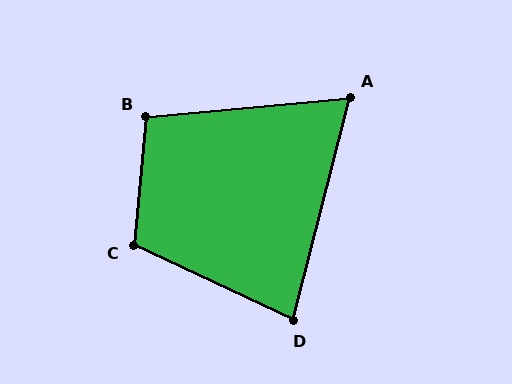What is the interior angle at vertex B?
Approximately 101 degrees (obtuse).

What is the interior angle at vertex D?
Approximately 79 degrees (acute).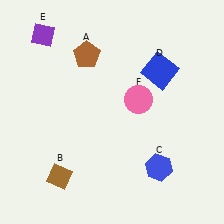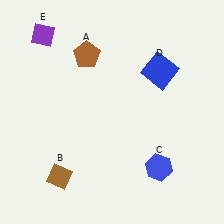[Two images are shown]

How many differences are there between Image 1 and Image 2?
There is 1 difference between the two images.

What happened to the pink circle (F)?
The pink circle (F) was removed in Image 2. It was in the top-right area of Image 1.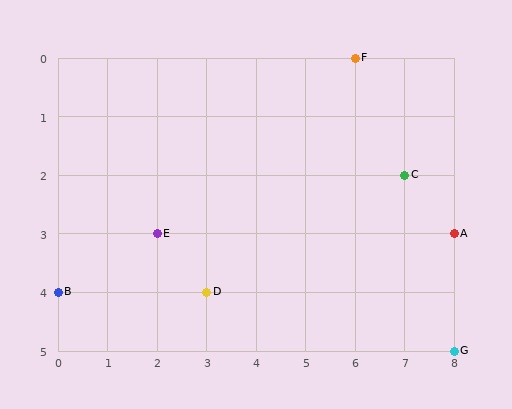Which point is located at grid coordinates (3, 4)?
Point D is at (3, 4).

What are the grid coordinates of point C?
Point C is at grid coordinates (7, 2).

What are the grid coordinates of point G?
Point G is at grid coordinates (8, 5).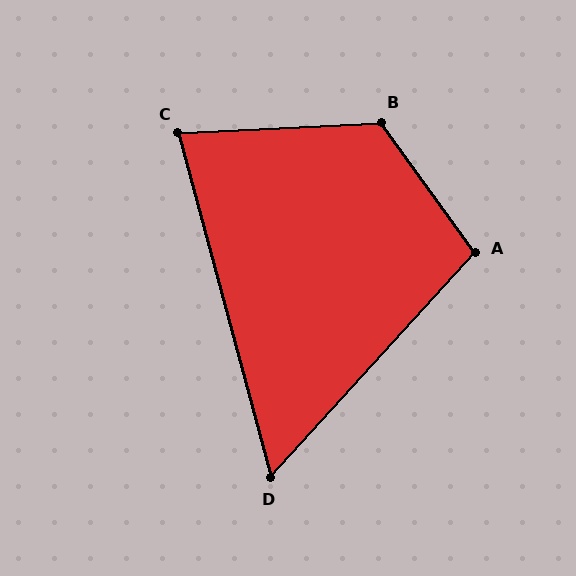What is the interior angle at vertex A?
Approximately 102 degrees (obtuse).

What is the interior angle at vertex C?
Approximately 78 degrees (acute).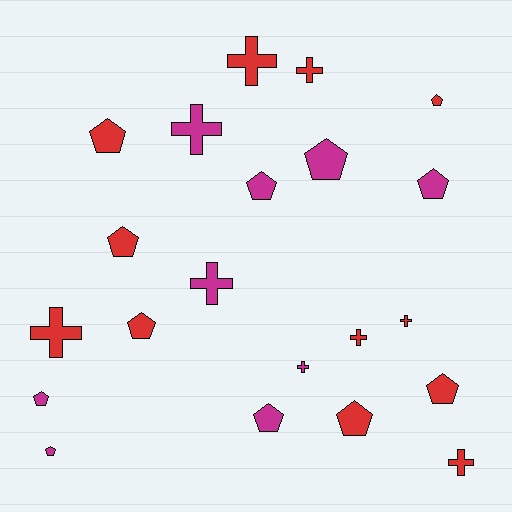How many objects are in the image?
There are 21 objects.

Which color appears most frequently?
Red, with 12 objects.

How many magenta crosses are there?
There are 3 magenta crosses.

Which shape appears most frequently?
Pentagon, with 12 objects.